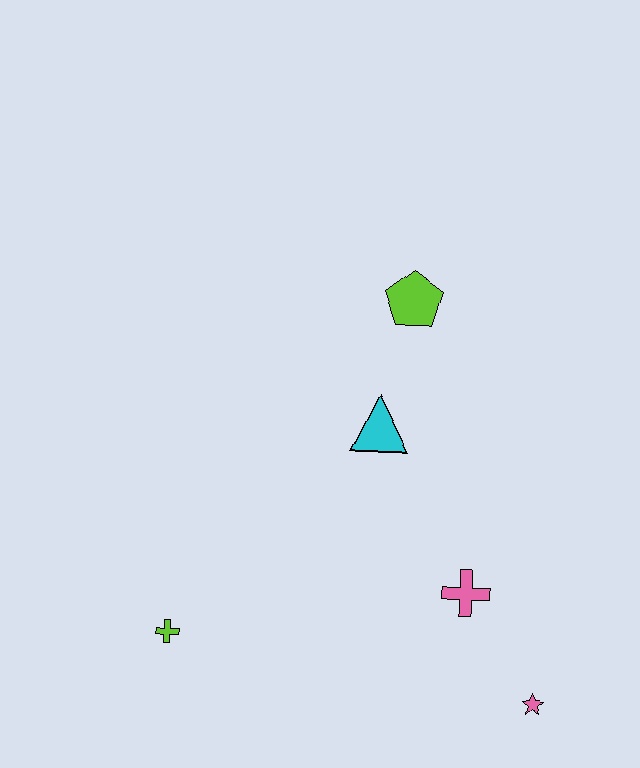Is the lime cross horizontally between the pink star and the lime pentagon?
No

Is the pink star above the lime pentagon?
No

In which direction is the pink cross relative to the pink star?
The pink cross is above the pink star.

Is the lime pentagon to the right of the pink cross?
No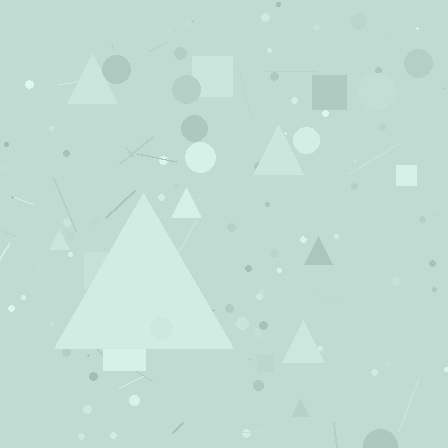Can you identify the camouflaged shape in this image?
The camouflaged shape is a triangle.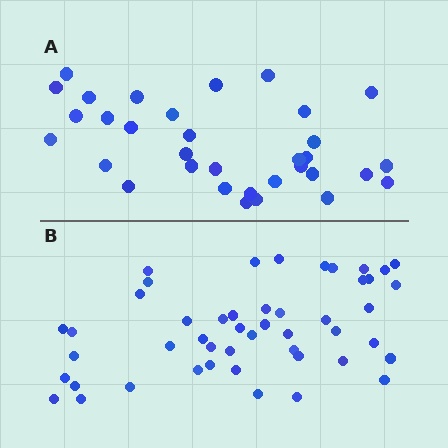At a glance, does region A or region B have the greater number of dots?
Region B (the bottom region) has more dots.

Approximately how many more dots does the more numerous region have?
Region B has approximately 15 more dots than region A.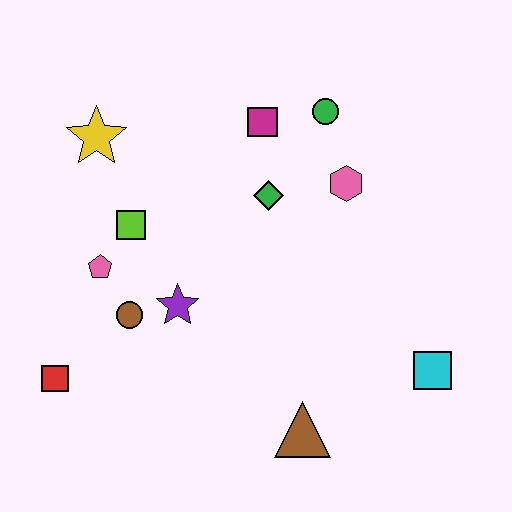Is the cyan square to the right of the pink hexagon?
Yes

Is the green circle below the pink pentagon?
No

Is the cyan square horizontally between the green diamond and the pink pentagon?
No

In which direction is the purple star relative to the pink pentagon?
The purple star is to the right of the pink pentagon.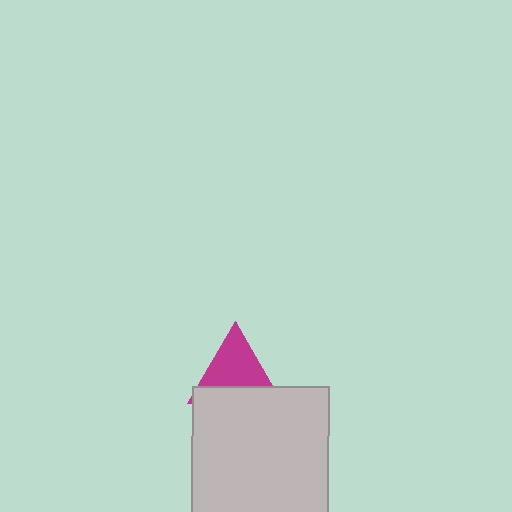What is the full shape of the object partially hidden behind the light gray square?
The partially hidden object is a magenta triangle.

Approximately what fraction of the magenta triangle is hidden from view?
Roughly 38% of the magenta triangle is hidden behind the light gray square.